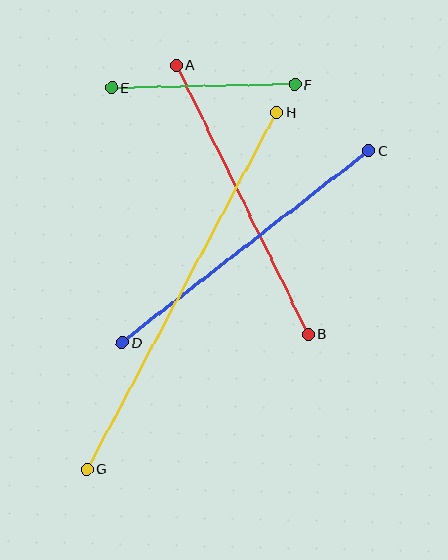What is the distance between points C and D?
The distance is approximately 312 pixels.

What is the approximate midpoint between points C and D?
The midpoint is at approximately (246, 246) pixels.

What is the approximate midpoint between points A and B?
The midpoint is at approximately (242, 200) pixels.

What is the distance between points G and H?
The distance is approximately 404 pixels.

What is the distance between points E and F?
The distance is approximately 183 pixels.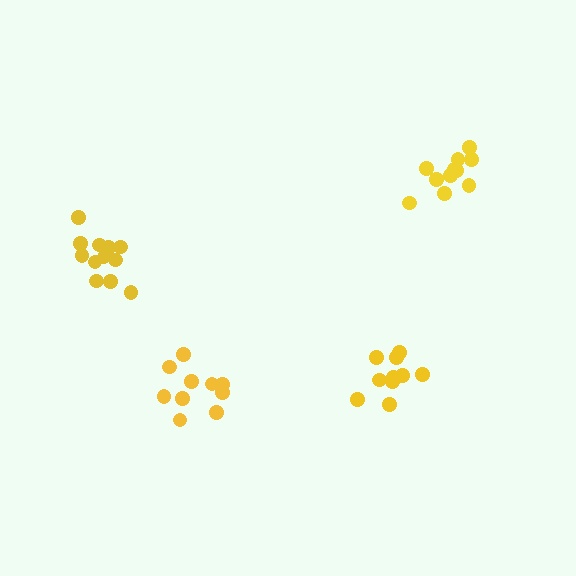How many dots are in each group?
Group 1: 12 dots, Group 2: 10 dots, Group 3: 11 dots, Group 4: 10 dots (43 total).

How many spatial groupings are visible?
There are 4 spatial groupings.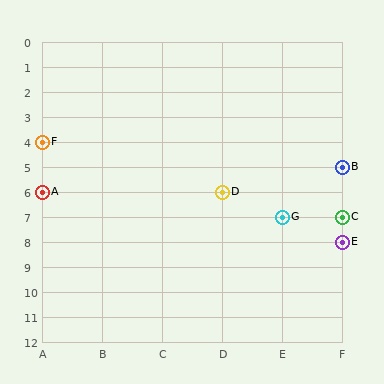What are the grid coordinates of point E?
Point E is at grid coordinates (F, 8).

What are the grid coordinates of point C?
Point C is at grid coordinates (F, 7).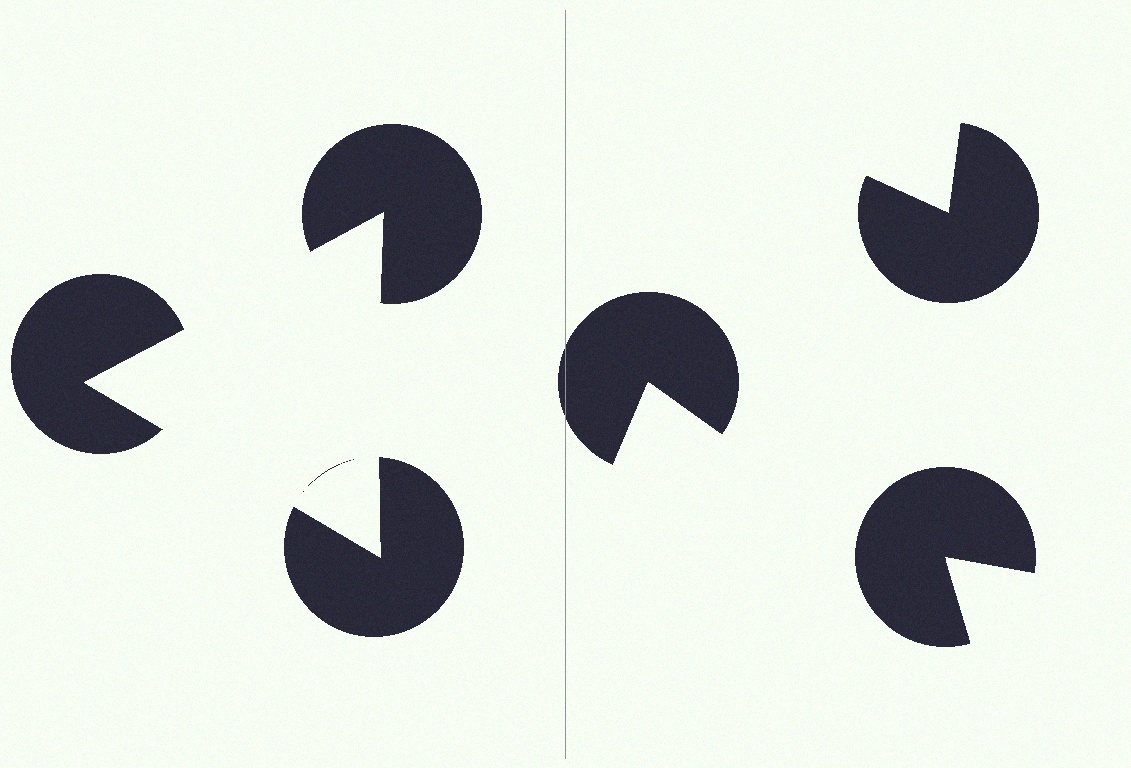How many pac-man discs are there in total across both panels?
6 — 3 on each side.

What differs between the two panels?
The pac-man discs are positioned identically on both sides; only the wedge orientations differ. On the left they align to a triangle; on the right they are misaligned.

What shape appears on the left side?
An illusory triangle.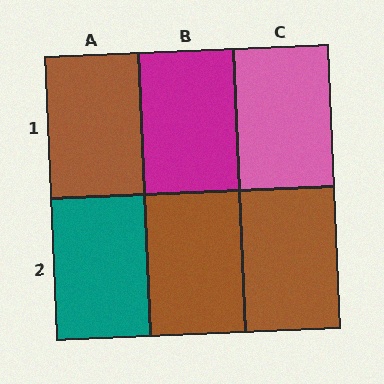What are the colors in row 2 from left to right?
Teal, brown, brown.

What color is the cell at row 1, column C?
Pink.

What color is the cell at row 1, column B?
Magenta.